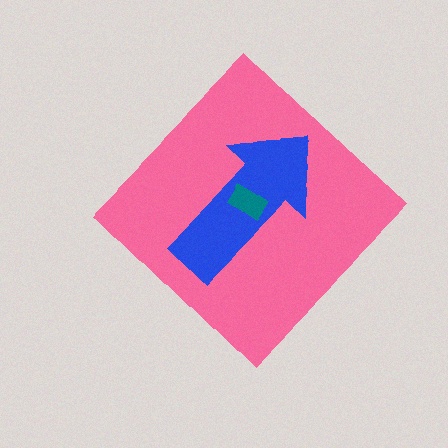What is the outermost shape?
The pink diamond.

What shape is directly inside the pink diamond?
The blue arrow.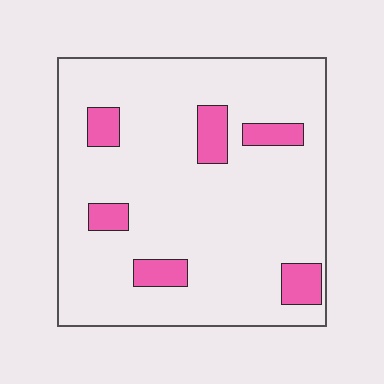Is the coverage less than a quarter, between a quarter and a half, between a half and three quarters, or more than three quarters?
Less than a quarter.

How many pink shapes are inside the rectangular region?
6.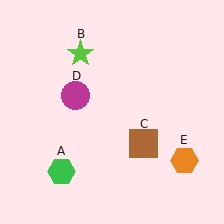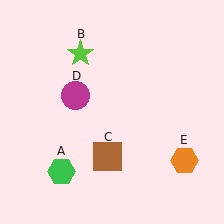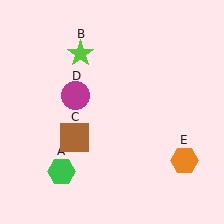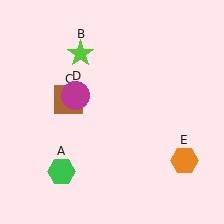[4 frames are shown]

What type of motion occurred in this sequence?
The brown square (object C) rotated clockwise around the center of the scene.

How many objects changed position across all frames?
1 object changed position: brown square (object C).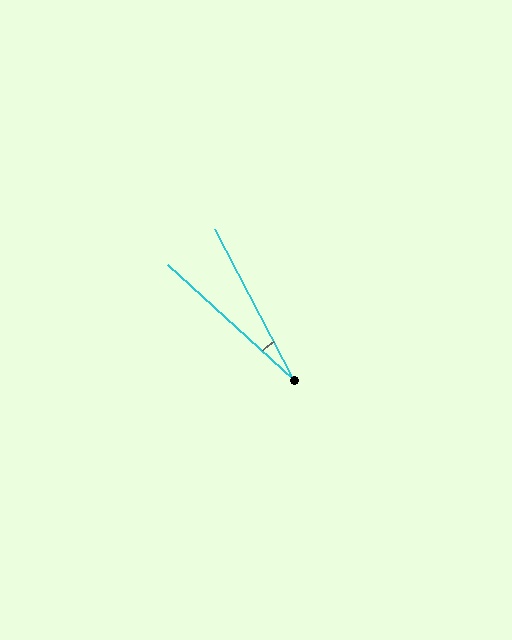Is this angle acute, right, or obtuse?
It is acute.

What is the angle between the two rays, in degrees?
Approximately 20 degrees.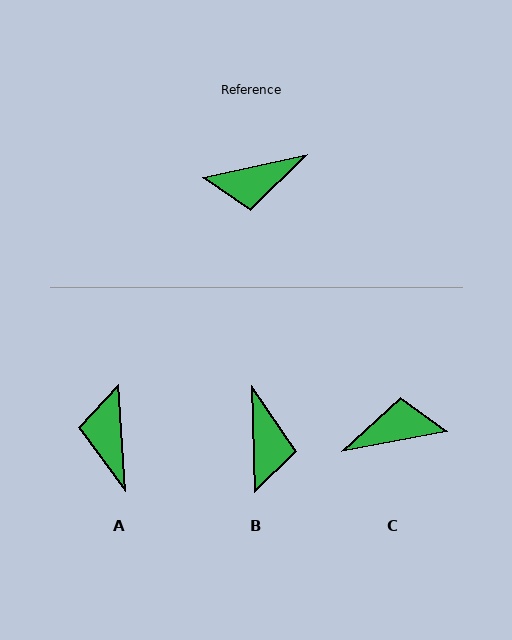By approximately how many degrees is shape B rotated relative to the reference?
Approximately 79 degrees counter-clockwise.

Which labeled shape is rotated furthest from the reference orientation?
C, about 178 degrees away.